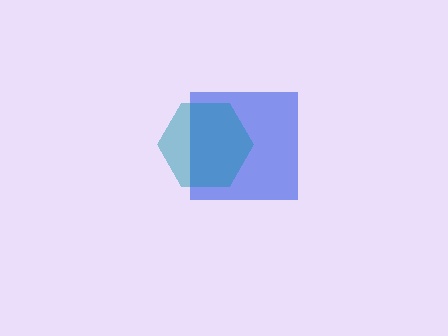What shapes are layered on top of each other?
The layered shapes are: a blue square, a teal hexagon.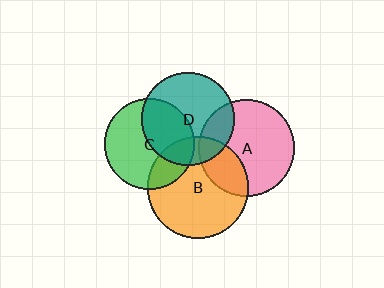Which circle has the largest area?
Circle B (orange).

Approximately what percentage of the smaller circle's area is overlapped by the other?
Approximately 25%.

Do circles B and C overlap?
Yes.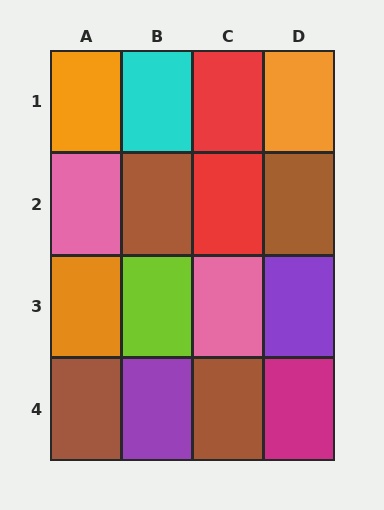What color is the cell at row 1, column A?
Orange.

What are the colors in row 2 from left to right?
Pink, brown, red, brown.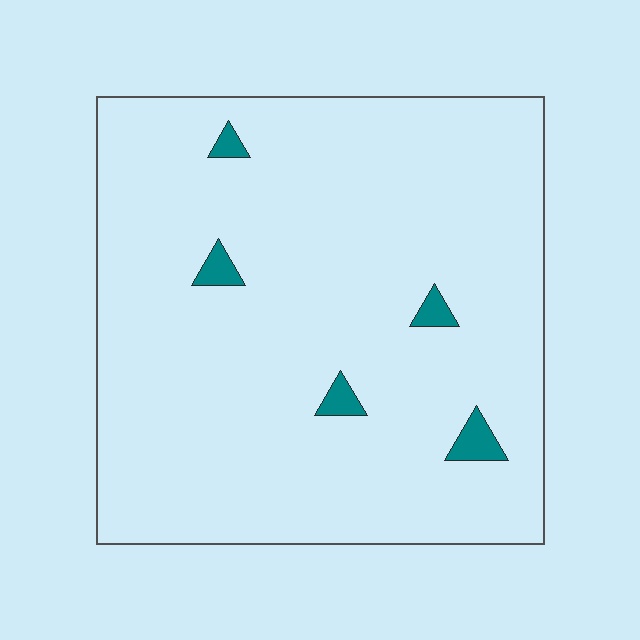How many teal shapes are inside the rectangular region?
5.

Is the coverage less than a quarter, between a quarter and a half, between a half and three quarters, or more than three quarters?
Less than a quarter.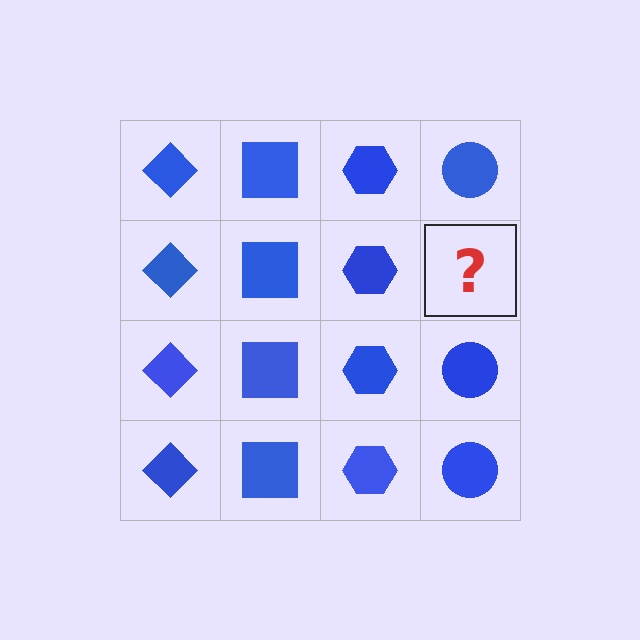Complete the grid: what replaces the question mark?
The question mark should be replaced with a blue circle.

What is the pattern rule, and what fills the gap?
The rule is that each column has a consistent shape. The gap should be filled with a blue circle.